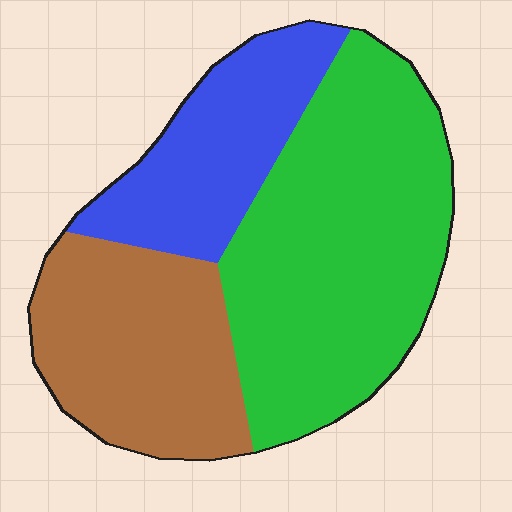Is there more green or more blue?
Green.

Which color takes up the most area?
Green, at roughly 50%.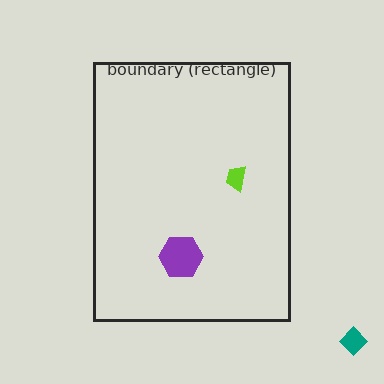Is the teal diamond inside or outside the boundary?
Outside.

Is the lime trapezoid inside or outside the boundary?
Inside.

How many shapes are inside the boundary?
2 inside, 1 outside.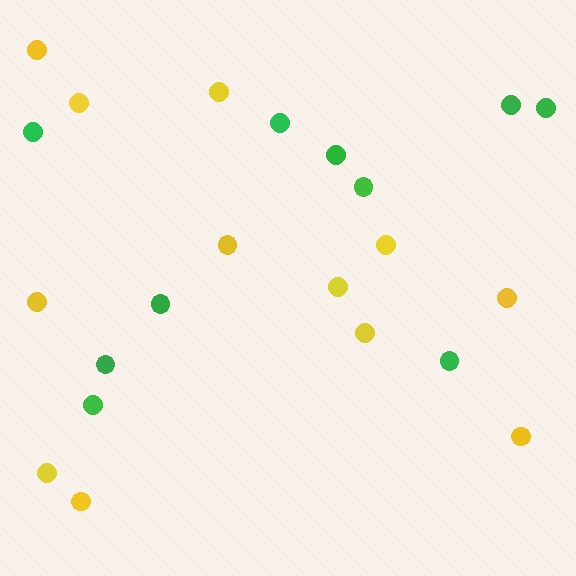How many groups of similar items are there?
There are 2 groups: one group of green circles (10) and one group of yellow circles (12).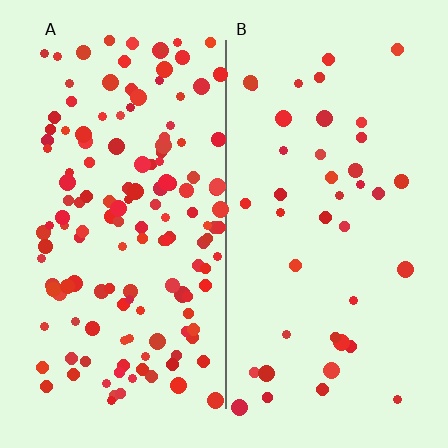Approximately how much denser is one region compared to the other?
Approximately 3.5× — region A over region B.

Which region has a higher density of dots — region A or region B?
A (the left).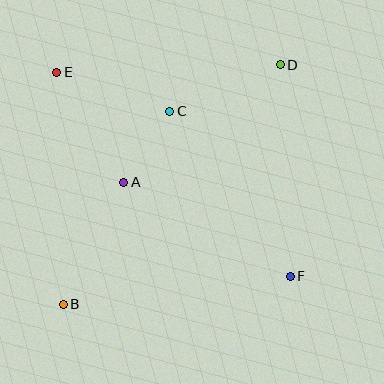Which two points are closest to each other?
Points A and C are closest to each other.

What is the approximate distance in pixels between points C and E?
The distance between C and E is approximately 119 pixels.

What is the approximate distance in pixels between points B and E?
The distance between B and E is approximately 232 pixels.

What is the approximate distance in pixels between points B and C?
The distance between B and C is approximately 220 pixels.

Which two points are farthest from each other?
Points B and D are farthest from each other.